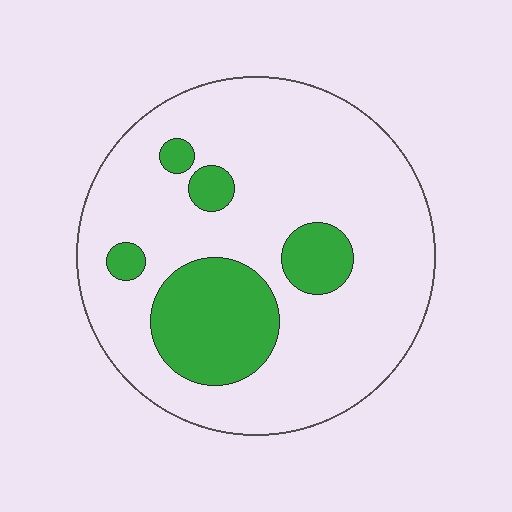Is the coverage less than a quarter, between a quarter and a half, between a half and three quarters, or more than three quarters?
Less than a quarter.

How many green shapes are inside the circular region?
5.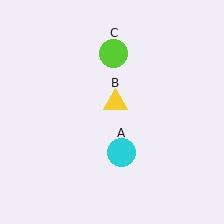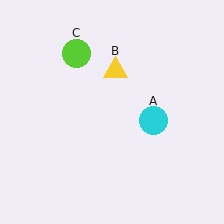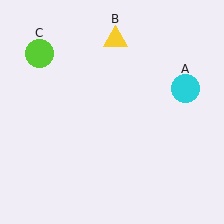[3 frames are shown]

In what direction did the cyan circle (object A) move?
The cyan circle (object A) moved up and to the right.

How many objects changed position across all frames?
3 objects changed position: cyan circle (object A), yellow triangle (object B), lime circle (object C).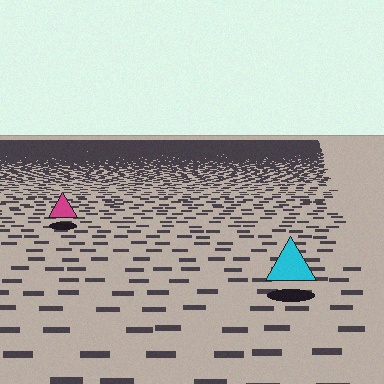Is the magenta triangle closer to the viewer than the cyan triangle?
No. The cyan triangle is closer — you can tell from the texture gradient: the ground texture is coarser near it.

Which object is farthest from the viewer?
The magenta triangle is farthest from the viewer. It appears smaller and the ground texture around it is denser.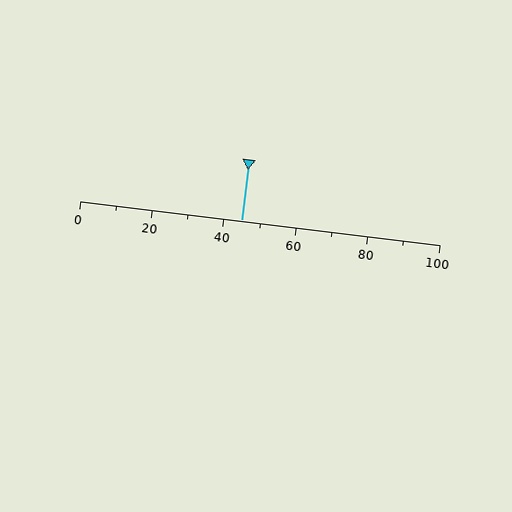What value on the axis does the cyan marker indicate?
The marker indicates approximately 45.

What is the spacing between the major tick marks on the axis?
The major ticks are spaced 20 apart.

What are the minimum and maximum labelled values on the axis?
The axis runs from 0 to 100.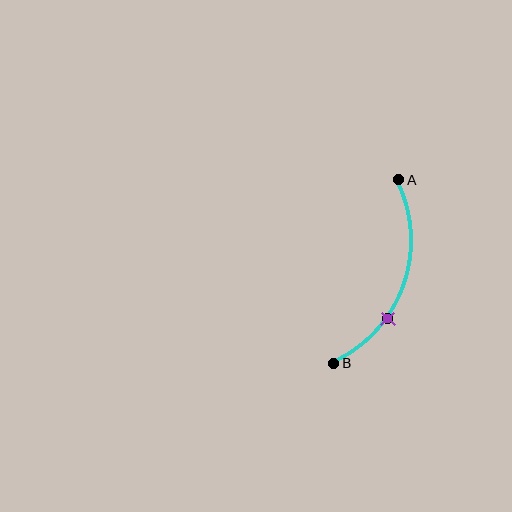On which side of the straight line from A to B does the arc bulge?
The arc bulges to the right of the straight line connecting A and B.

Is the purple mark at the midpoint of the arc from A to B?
No. The purple mark lies on the arc but is closer to endpoint B. The arc midpoint would be at the point on the curve equidistant along the arc from both A and B.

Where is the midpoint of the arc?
The arc midpoint is the point on the curve farthest from the straight line joining A and B. It sits to the right of that line.